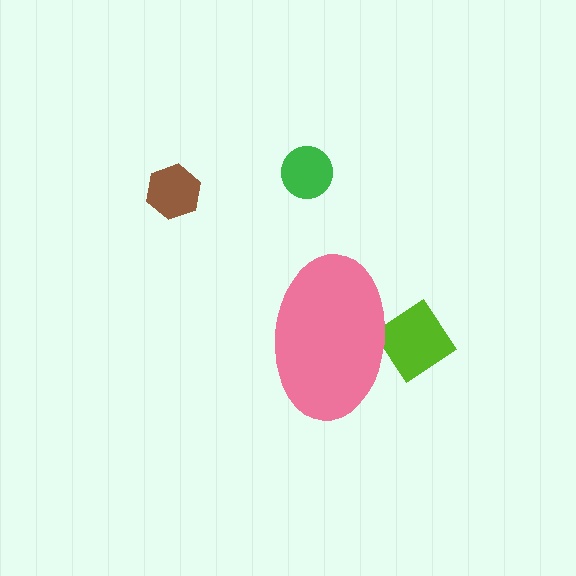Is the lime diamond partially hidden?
Yes, the lime diamond is partially hidden behind the pink ellipse.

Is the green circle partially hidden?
No, the green circle is fully visible.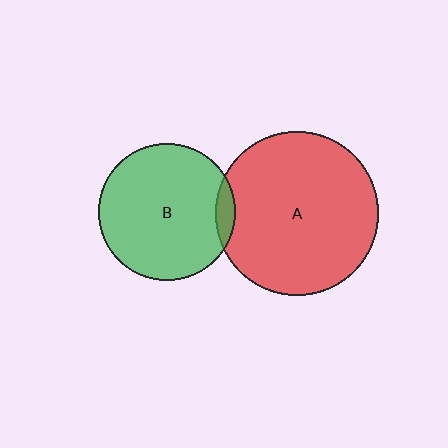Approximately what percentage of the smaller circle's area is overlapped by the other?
Approximately 5%.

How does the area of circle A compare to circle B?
Approximately 1.4 times.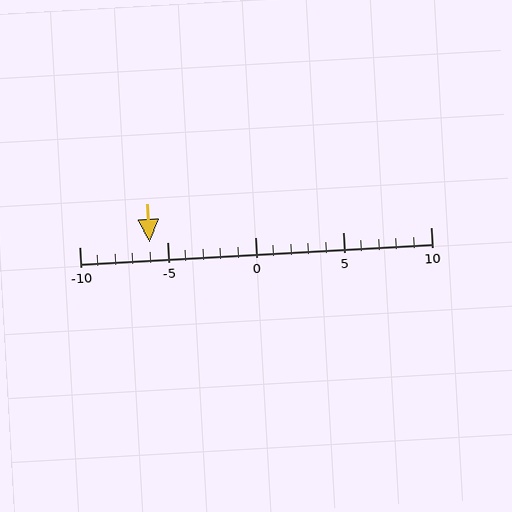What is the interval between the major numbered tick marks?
The major tick marks are spaced 5 units apart.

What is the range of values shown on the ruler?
The ruler shows values from -10 to 10.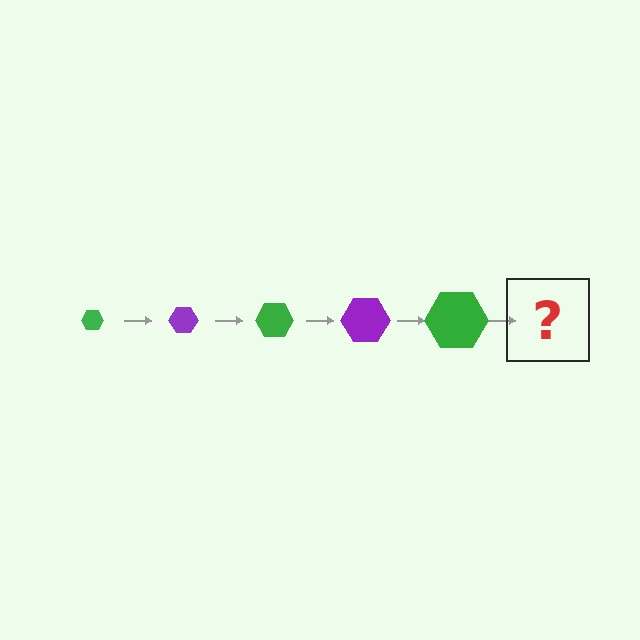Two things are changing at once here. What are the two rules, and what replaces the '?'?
The two rules are that the hexagon grows larger each step and the color cycles through green and purple. The '?' should be a purple hexagon, larger than the previous one.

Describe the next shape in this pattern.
It should be a purple hexagon, larger than the previous one.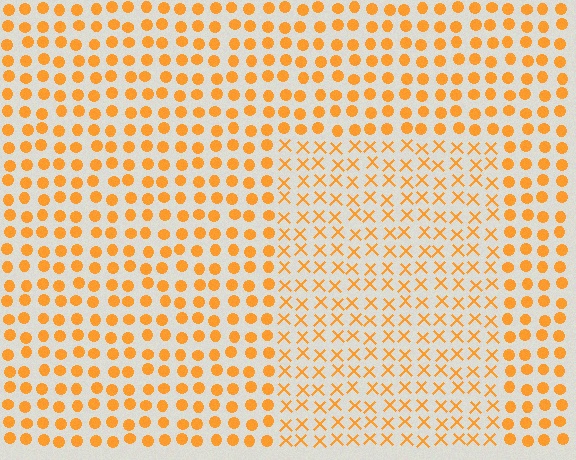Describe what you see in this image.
The image is filled with small orange elements arranged in a uniform grid. A rectangle-shaped region contains X marks, while the surrounding area contains circles. The boundary is defined purely by the change in element shape.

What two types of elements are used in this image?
The image uses X marks inside the rectangle region and circles outside it.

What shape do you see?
I see a rectangle.